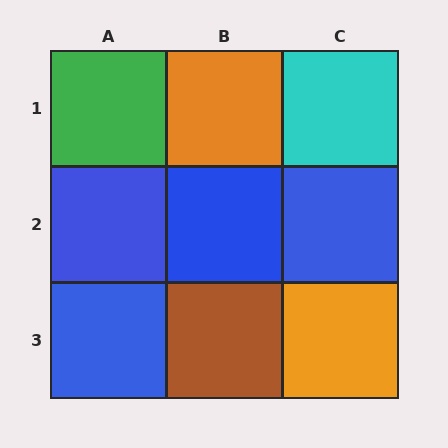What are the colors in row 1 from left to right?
Green, orange, cyan.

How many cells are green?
1 cell is green.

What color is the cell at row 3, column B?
Brown.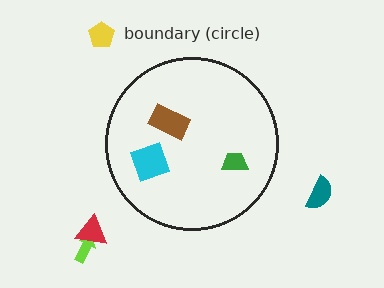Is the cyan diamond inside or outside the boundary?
Inside.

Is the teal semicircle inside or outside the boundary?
Outside.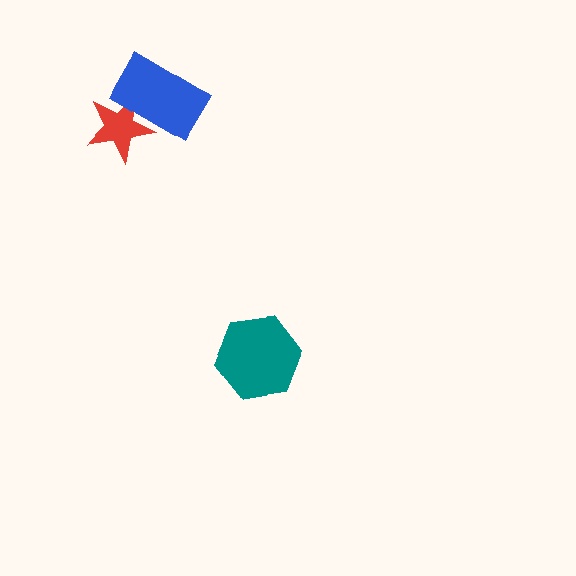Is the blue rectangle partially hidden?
No, no other shape covers it.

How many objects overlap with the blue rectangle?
1 object overlaps with the blue rectangle.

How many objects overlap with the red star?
1 object overlaps with the red star.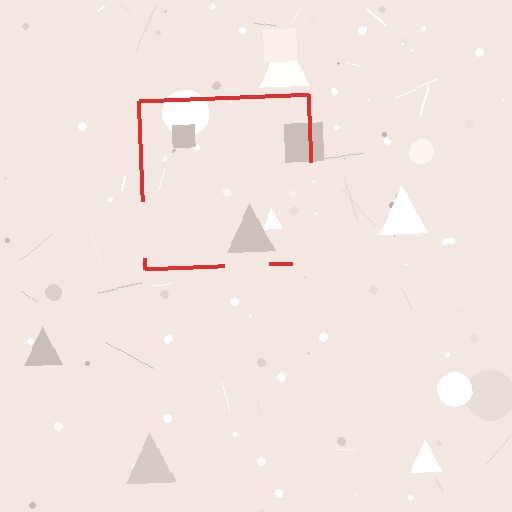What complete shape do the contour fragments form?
The contour fragments form a square.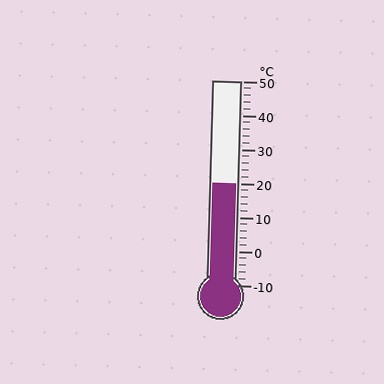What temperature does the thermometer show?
The thermometer shows approximately 20°C.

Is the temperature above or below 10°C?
The temperature is above 10°C.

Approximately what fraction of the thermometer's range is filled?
The thermometer is filled to approximately 50% of its range.